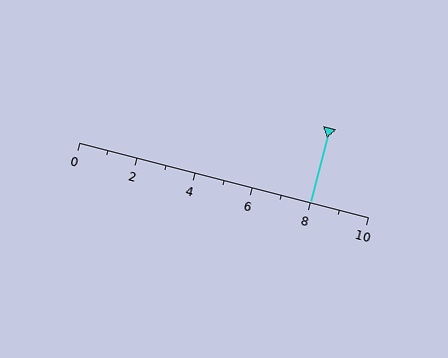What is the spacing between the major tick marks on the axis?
The major ticks are spaced 2 apart.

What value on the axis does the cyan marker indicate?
The marker indicates approximately 8.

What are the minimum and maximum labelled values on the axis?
The axis runs from 0 to 10.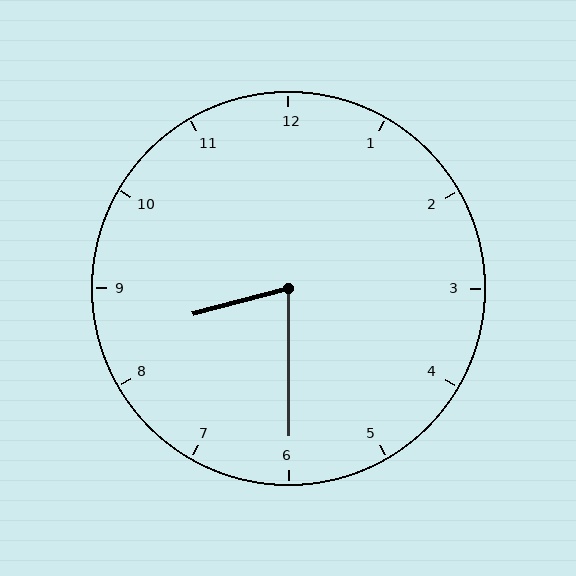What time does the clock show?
8:30.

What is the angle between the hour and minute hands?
Approximately 75 degrees.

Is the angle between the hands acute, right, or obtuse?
It is acute.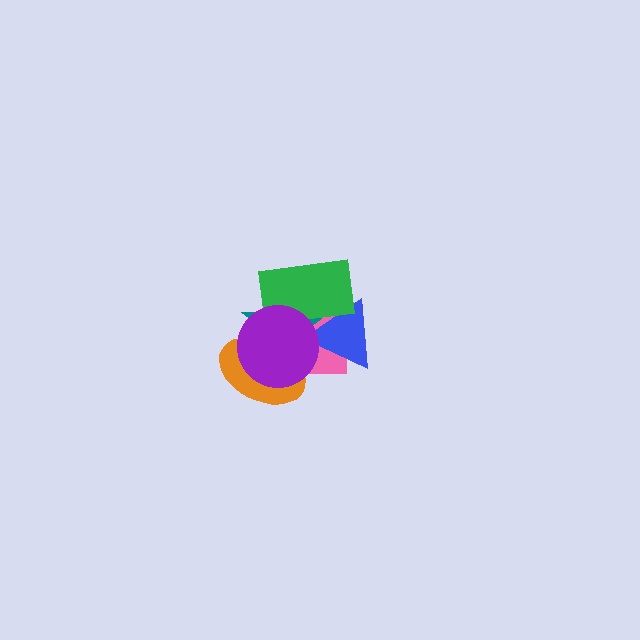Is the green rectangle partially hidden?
Yes, it is partially covered by another shape.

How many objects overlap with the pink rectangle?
5 objects overlap with the pink rectangle.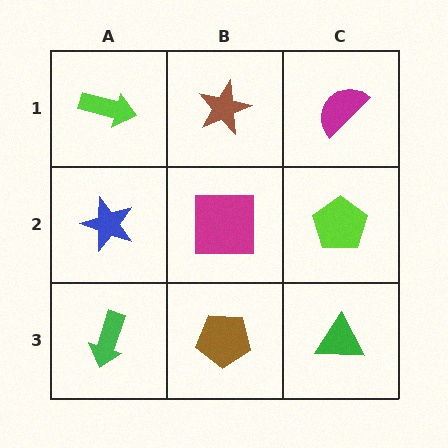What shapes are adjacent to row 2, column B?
A brown star (row 1, column B), a brown pentagon (row 3, column B), a blue star (row 2, column A), a lime pentagon (row 2, column C).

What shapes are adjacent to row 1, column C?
A lime pentagon (row 2, column C), a brown star (row 1, column B).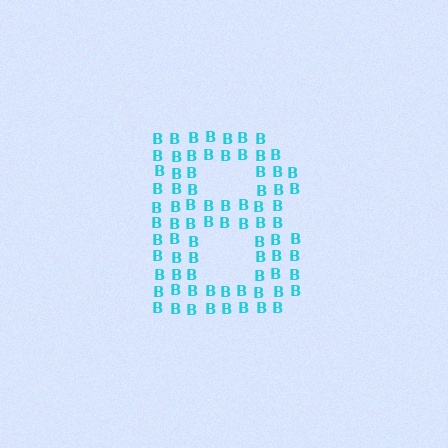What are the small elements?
The small elements are letter B's.